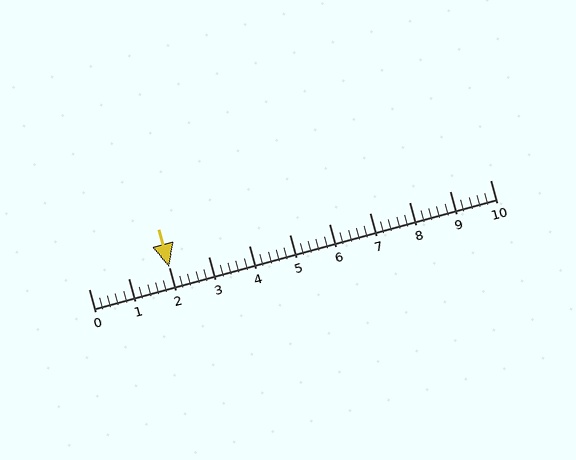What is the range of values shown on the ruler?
The ruler shows values from 0 to 10.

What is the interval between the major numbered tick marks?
The major tick marks are spaced 1 units apart.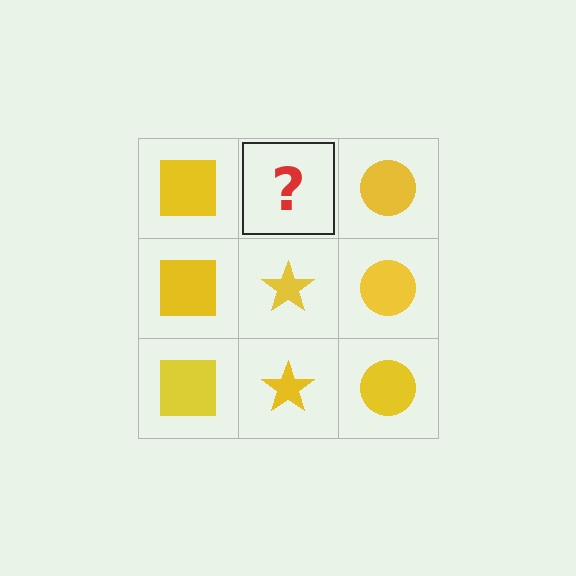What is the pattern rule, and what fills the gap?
The rule is that each column has a consistent shape. The gap should be filled with a yellow star.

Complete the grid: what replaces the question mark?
The question mark should be replaced with a yellow star.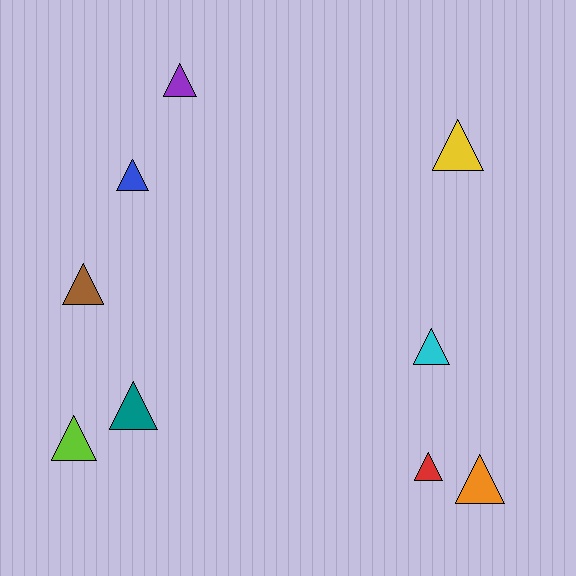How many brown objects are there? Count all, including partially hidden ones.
There is 1 brown object.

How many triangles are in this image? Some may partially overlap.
There are 9 triangles.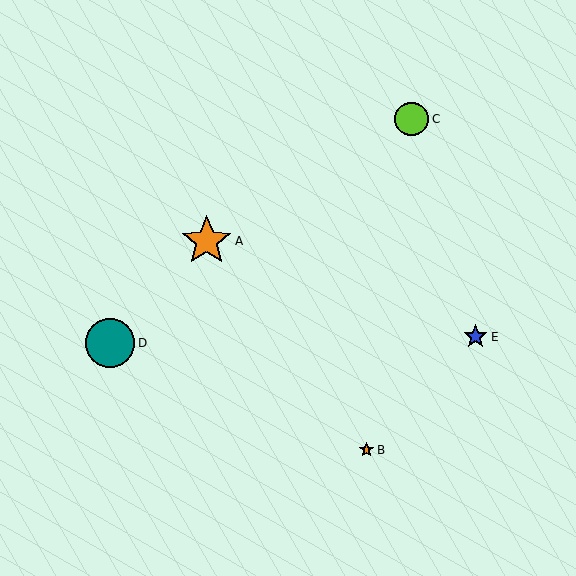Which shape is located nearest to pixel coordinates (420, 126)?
The lime circle (labeled C) at (412, 119) is nearest to that location.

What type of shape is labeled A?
Shape A is an orange star.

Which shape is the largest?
The orange star (labeled A) is the largest.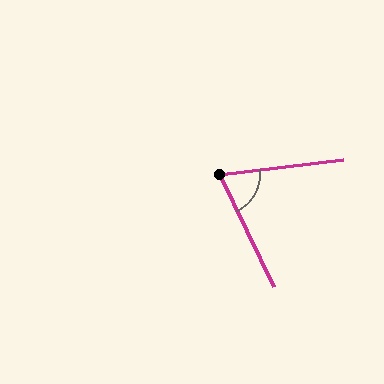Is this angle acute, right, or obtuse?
It is acute.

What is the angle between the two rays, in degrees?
Approximately 71 degrees.